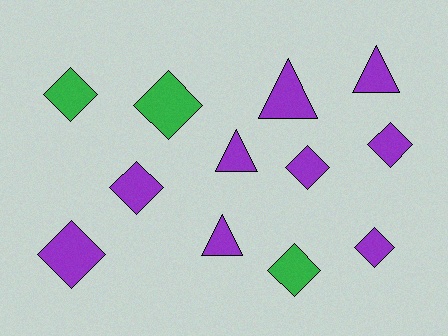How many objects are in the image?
There are 12 objects.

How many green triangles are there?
There are no green triangles.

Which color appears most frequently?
Purple, with 9 objects.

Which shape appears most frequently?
Diamond, with 8 objects.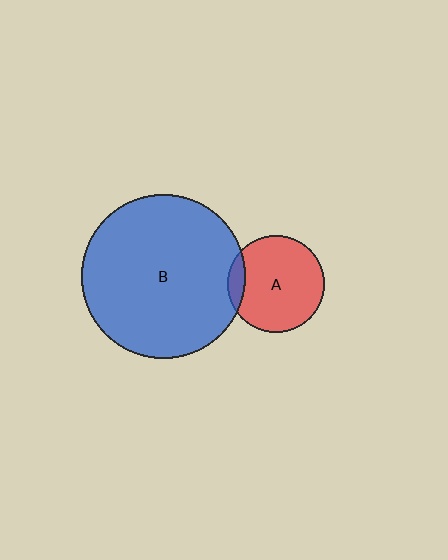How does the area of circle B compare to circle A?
Approximately 2.9 times.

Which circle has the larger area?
Circle B (blue).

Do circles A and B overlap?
Yes.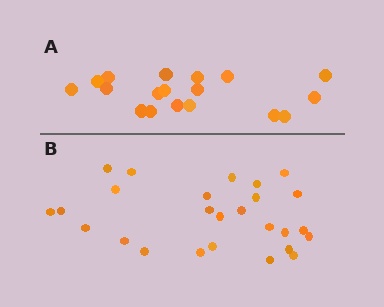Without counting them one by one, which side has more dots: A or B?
Region B (the bottom region) has more dots.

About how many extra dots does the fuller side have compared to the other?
Region B has roughly 8 or so more dots than region A.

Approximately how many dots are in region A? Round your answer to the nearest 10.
About 20 dots. (The exact count is 18, which rounds to 20.)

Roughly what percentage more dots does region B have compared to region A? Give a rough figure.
About 45% more.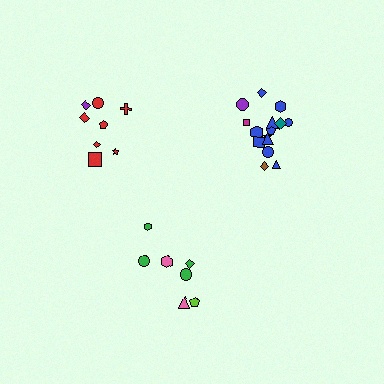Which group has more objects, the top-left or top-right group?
The top-right group.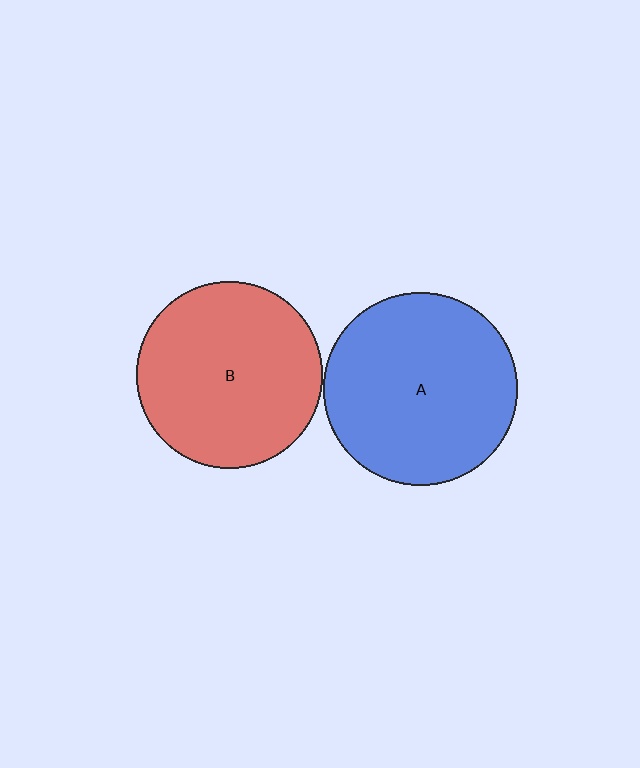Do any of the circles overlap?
No, none of the circles overlap.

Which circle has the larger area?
Circle A (blue).